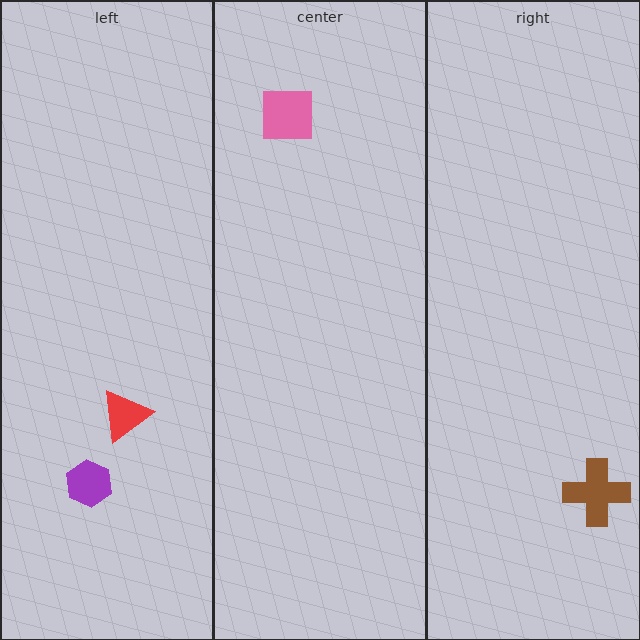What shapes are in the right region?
The brown cross.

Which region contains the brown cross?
The right region.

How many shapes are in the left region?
2.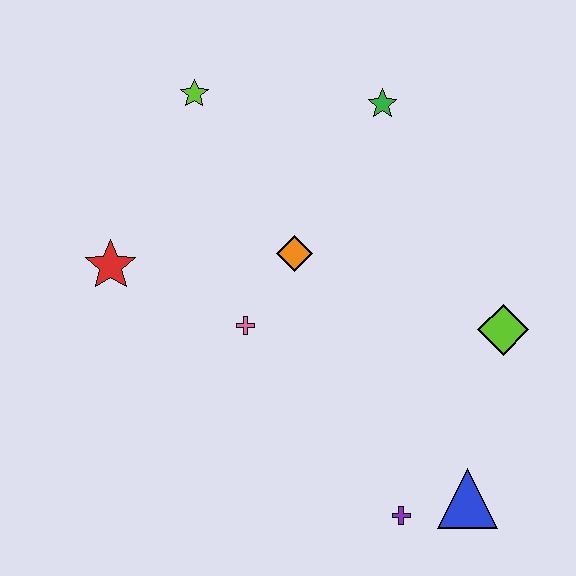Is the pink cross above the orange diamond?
No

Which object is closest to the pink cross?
The orange diamond is closest to the pink cross.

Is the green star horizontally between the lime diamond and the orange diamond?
Yes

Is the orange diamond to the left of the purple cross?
Yes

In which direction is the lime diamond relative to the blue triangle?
The lime diamond is above the blue triangle.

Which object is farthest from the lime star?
The blue triangle is farthest from the lime star.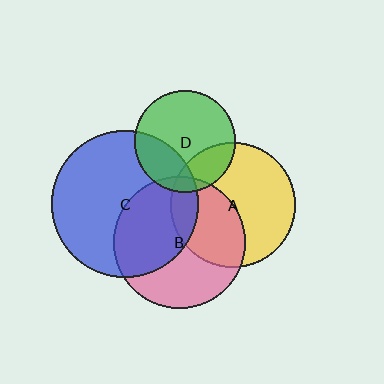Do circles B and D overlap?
Yes.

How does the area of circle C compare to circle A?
Approximately 1.4 times.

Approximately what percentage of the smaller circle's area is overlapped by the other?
Approximately 10%.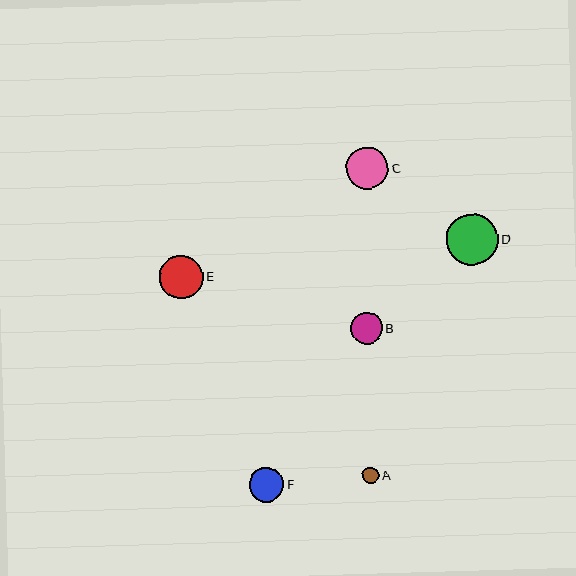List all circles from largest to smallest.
From largest to smallest: D, E, C, F, B, A.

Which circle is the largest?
Circle D is the largest with a size of approximately 51 pixels.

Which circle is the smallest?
Circle A is the smallest with a size of approximately 17 pixels.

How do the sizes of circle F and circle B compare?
Circle F and circle B are approximately the same size.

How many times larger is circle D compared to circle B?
Circle D is approximately 1.6 times the size of circle B.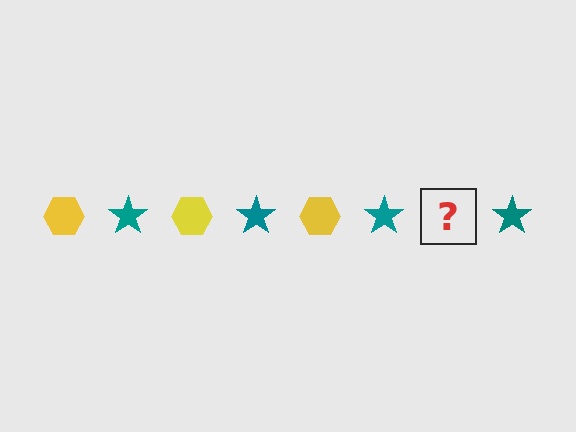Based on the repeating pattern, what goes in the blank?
The blank should be a yellow hexagon.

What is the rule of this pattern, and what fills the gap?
The rule is that the pattern alternates between yellow hexagon and teal star. The gap should be filled with a yellow hexagon.